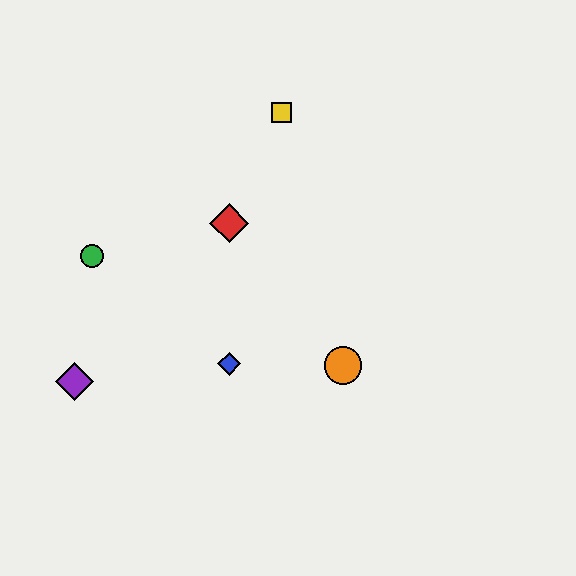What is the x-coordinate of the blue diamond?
The blue diamond is at x≈229.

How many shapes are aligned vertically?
2 shapes (the red diamond, the blue diamond) are aligned vertically.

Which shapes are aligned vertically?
The red diamond, the blue diamond are aligned vertically.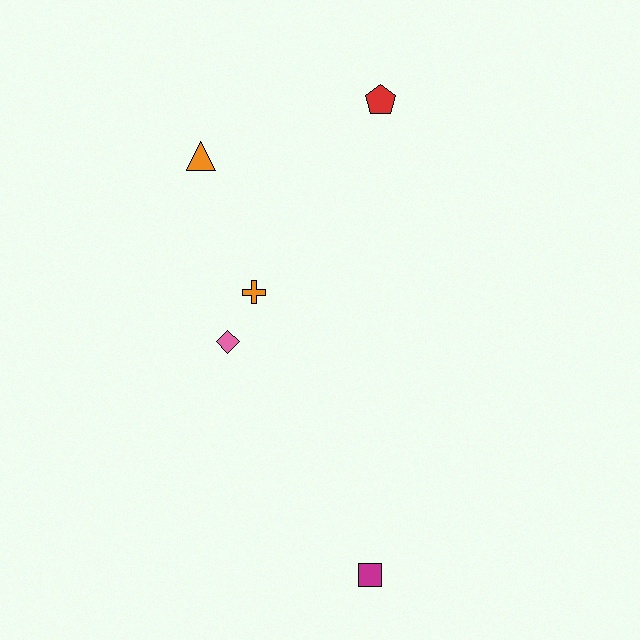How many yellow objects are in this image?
There are no yellow objects.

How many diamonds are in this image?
There is 1 diamond.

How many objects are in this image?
There are 5 objects.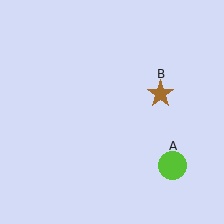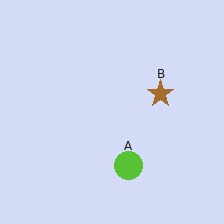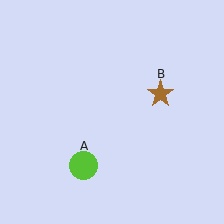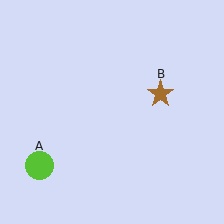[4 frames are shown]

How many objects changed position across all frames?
1 object changed position: lime circle (object A).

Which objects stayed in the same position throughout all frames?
Brown star (object B) remained stationary.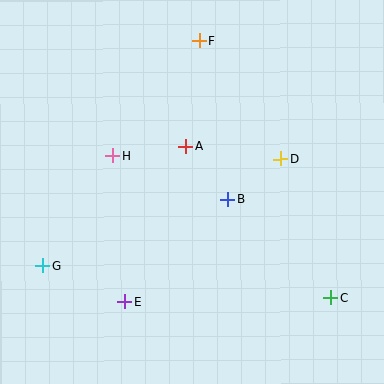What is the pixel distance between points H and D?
The distance between H and D is 168 pixels.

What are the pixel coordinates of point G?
Point G is at (43, 266).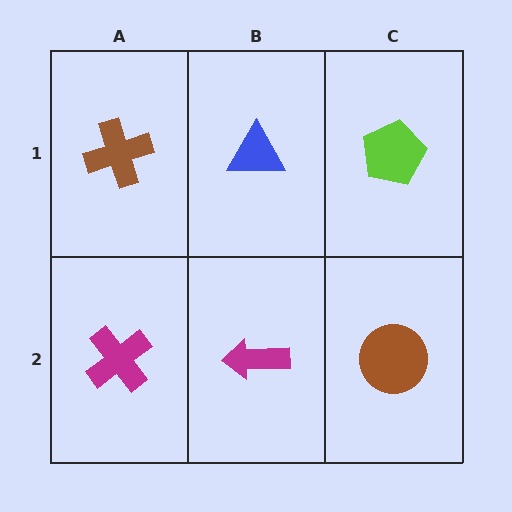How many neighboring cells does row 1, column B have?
3.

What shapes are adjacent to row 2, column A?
A brown cross (row 1, column A), a magenta arrow (row 2, column B).